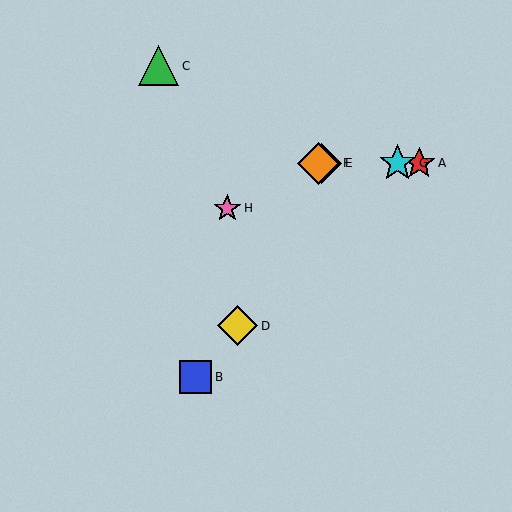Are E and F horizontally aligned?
Yes, both are at y≈163.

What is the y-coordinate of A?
Object A is at y≈163.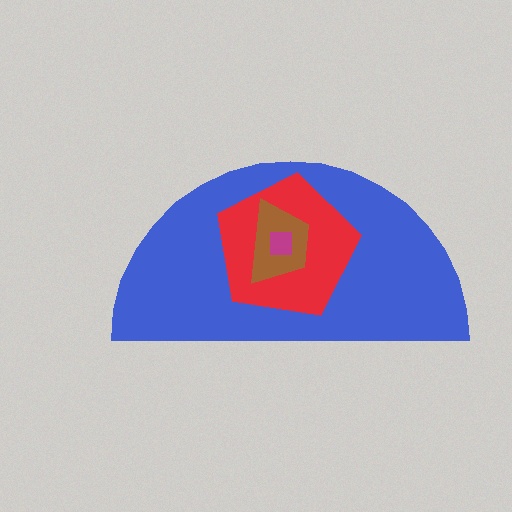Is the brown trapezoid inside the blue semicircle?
Yes.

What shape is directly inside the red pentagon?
The brown trapezoid.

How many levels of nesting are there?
4.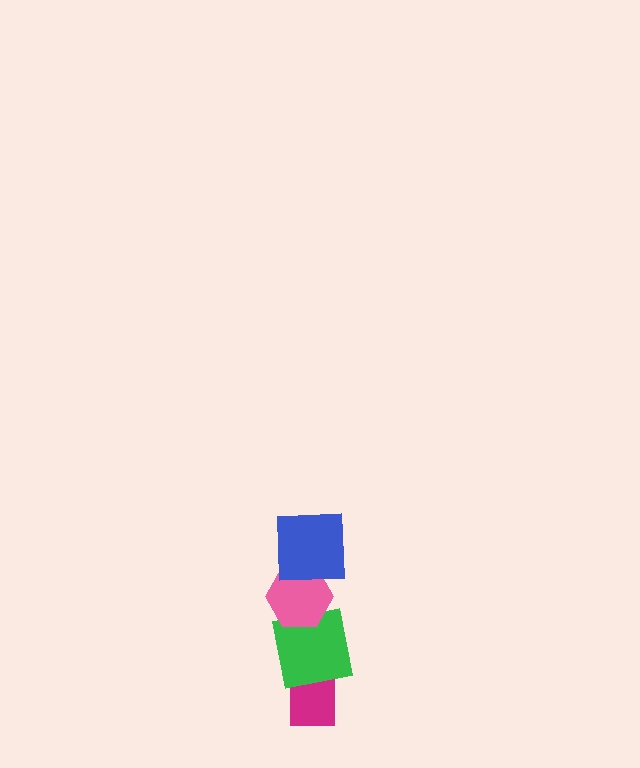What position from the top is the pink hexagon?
The pink hexagon is 2nd from the top.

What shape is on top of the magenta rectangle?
The green square is on top of the magenta rectangle.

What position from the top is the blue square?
The blue square is 1st from the top.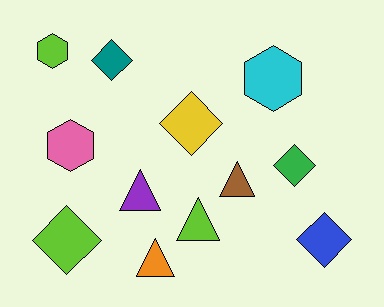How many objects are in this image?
There are 12 objects.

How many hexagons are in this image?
There are 3 hexagons.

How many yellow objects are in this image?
There is 1 yellow object.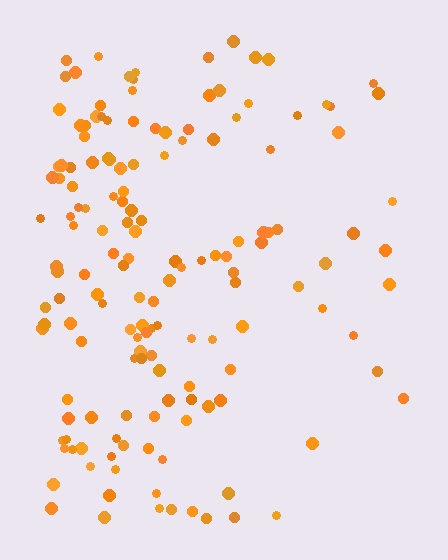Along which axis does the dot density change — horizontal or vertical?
Horizontal.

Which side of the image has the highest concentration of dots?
The left.